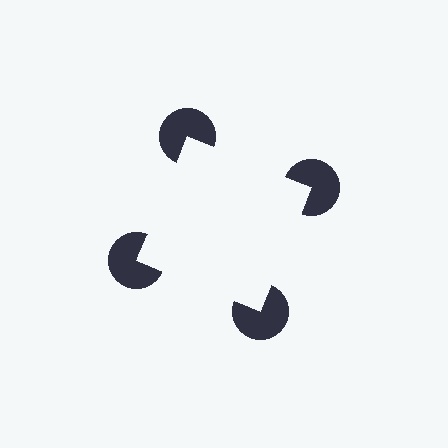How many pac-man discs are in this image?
There are 4 — one at each vertex of the illusory square.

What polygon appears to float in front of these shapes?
An illusory square — its edges are inferred from the aligned wedge cuts in the pac-man discs, not physically drawn.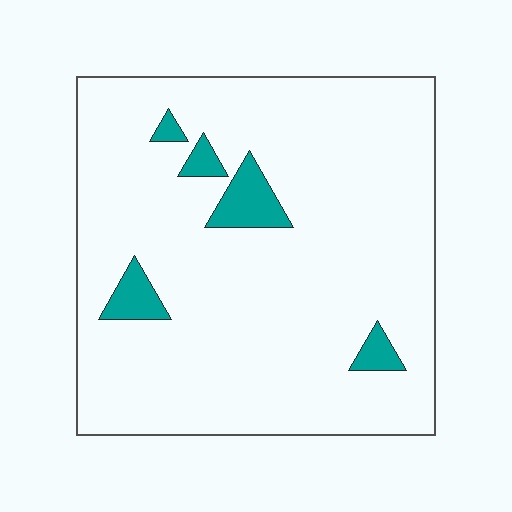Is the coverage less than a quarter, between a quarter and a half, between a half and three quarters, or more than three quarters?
Less than a quarter.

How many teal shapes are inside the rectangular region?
5.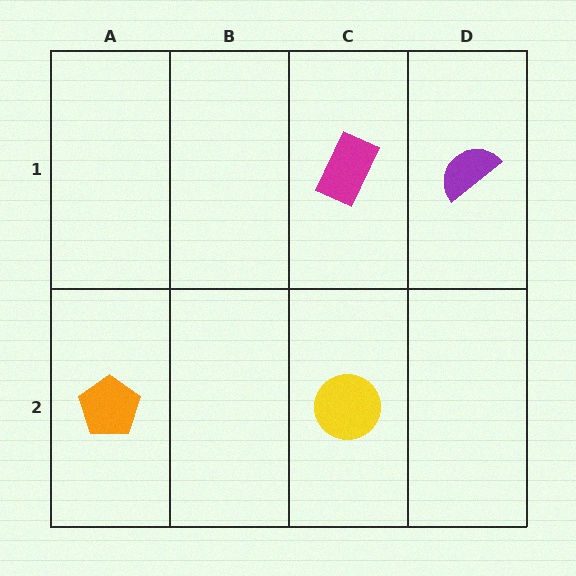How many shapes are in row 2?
2 shapes.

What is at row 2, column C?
A yellow circle.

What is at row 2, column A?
An orange pentagon.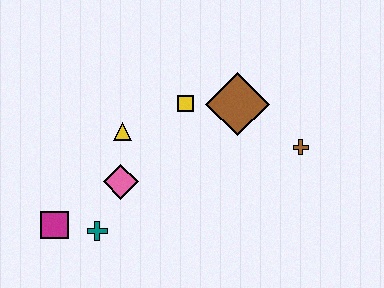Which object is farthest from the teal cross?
The brown cross is farthest from the teal cross.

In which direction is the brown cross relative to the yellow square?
The brown cross is to the right of the yellow square.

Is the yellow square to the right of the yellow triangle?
Yes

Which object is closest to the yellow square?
The brown diamond is closest to the yellow square.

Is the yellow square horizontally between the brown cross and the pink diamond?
Yes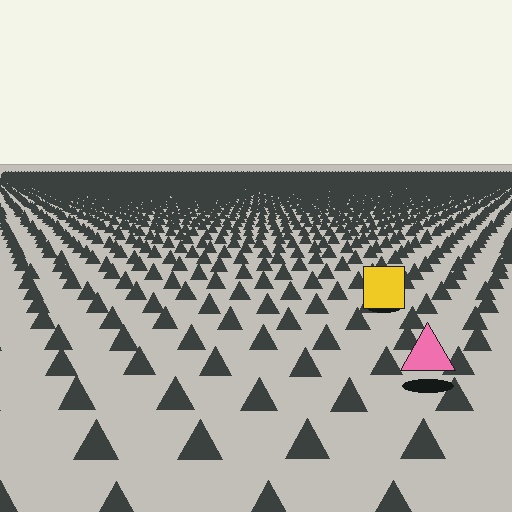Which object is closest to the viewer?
The pink triangle is closest. The texture marks near it are larger and more spread out.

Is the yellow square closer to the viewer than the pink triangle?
No. The pink triangle is closer — you can tell from the texture gradient: the ground texture is coarser near it.